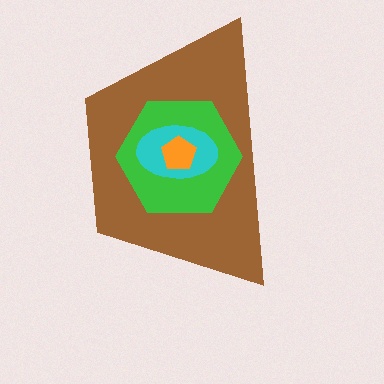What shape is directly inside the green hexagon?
The cyan ellipse.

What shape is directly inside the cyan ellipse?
The orange pentagon.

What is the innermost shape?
The orange pentagon.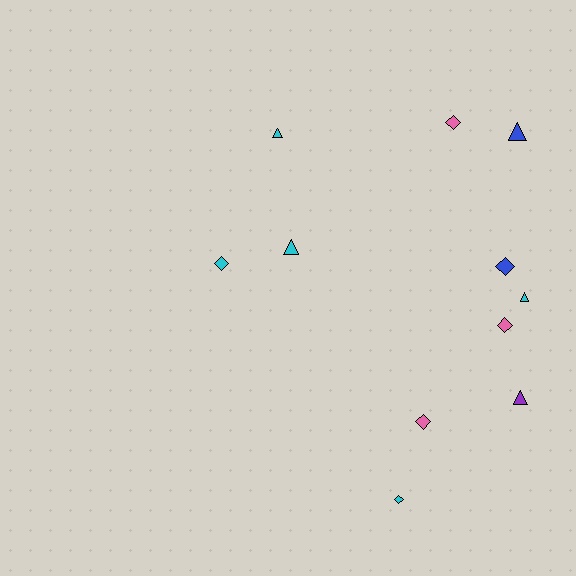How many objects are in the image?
There are 11 objects.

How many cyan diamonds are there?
There are 2 cyan diamonds.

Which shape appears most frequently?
Diamond, with 6 objects.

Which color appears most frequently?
Cyan, with 5 objects.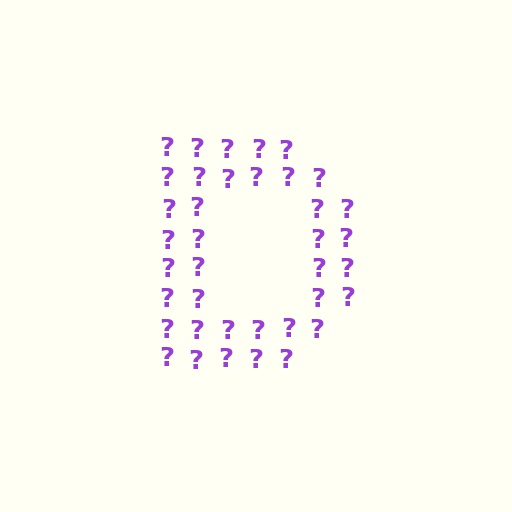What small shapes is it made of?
It is made of small question marks.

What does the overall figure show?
The overall figure shows the letter D.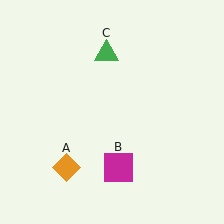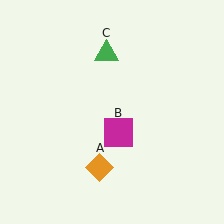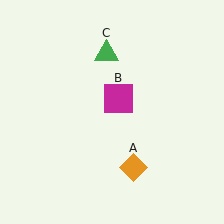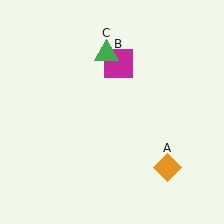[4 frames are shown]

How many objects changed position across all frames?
2 objects changed position: orange diamond (object A), magenta square (object B).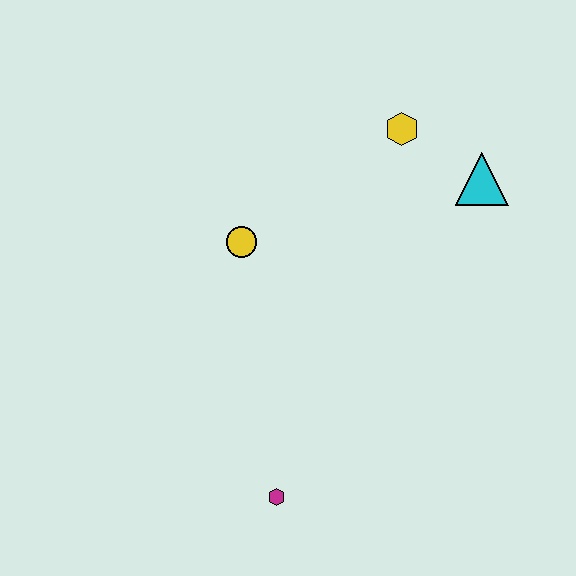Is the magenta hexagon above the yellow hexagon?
No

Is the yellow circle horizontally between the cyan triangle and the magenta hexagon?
No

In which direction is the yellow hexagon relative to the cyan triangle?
The yellow hexagon is to the left of the cyan triangle.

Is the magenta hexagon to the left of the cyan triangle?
Yes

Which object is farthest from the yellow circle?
The magenta hexagon is farthest from the yellow circle.